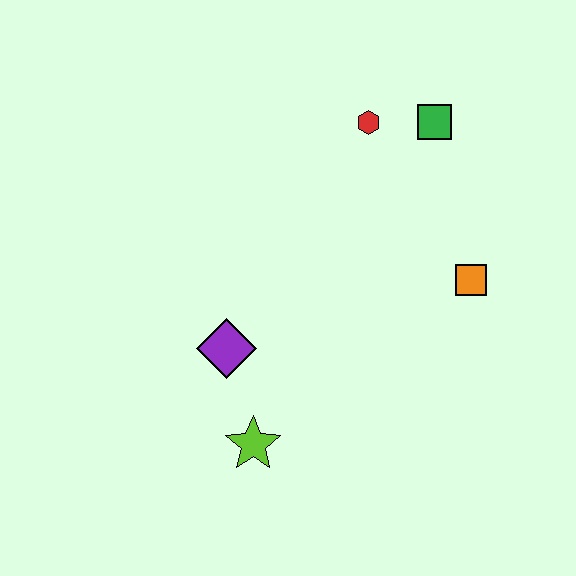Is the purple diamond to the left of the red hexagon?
Yes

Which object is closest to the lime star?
The purple diamond is closest to the lime star.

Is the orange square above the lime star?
Yes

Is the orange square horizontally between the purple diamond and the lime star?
No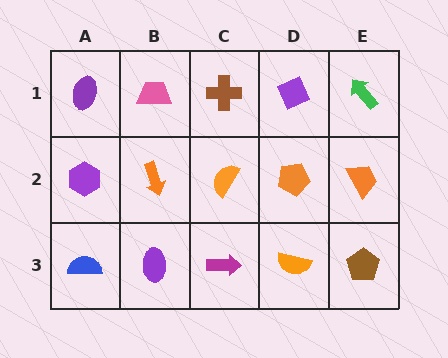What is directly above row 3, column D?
An orange pentagon.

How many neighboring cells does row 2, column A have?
3.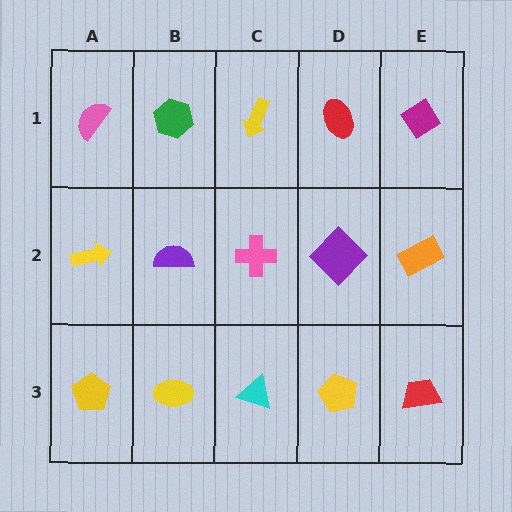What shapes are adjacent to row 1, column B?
A purple semicircle (row 2, column B), a pink semicircle (row 1, column A), a yellow arrow (row 1, column C).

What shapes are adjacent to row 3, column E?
An orange rectangle (row 2, column E), a yellow pentagon (row 3, column D).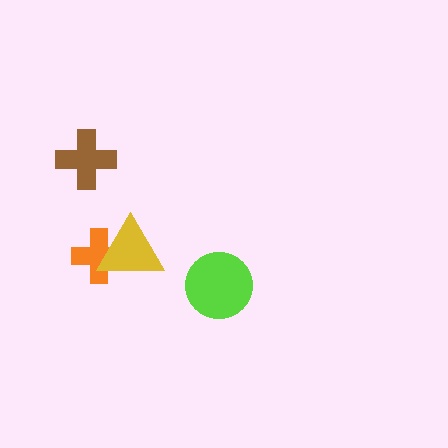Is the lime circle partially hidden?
No, no other shape covers it.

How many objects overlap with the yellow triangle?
1 object overlaps with the yellow triangle.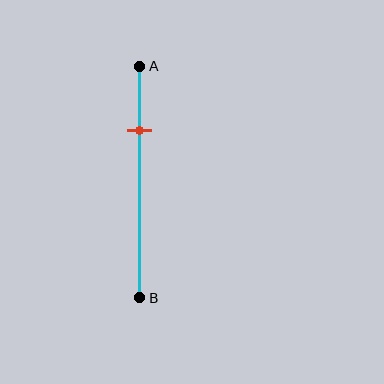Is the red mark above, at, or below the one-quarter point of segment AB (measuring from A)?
The red mark is approximately at the one-quarter point of segment AB.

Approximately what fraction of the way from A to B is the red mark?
The red mark is approximately 30% of the way from A to B.